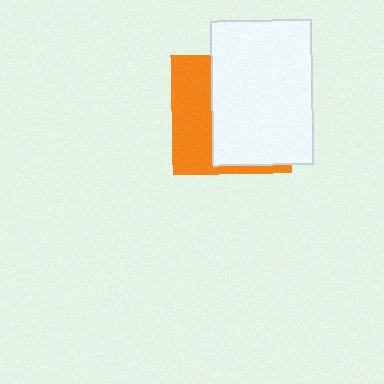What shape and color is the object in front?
The object in front is a white rectangle.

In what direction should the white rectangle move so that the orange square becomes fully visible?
The white rectangle should move right. That is the shortest direction to clear the overlap and leave the orange square fully visible.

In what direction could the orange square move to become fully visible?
The orange square could move left. That would shift it out from behind the white rectangle entirely.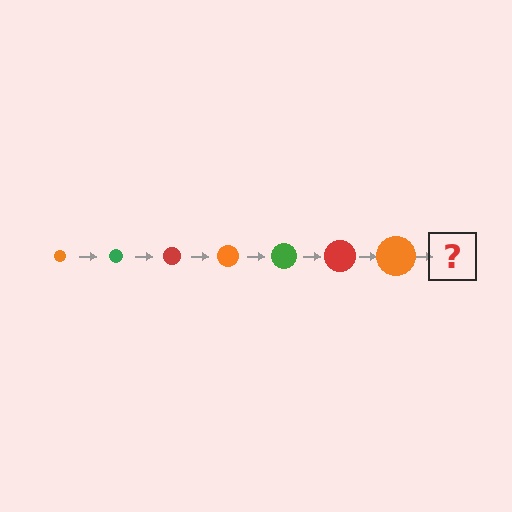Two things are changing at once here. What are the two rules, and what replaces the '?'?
The two rules are that the circle grows larger each step and the color cycles through orange, green, and red. The '?' should be a green circle, larger than the previous one.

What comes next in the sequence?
The next element should be a green circle, larger than the previous one.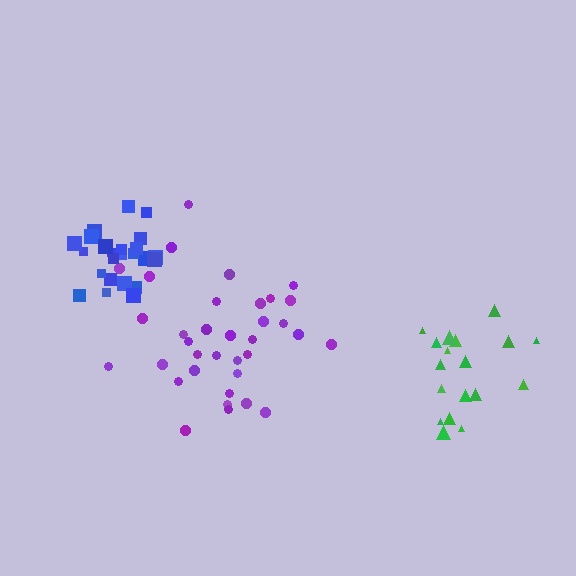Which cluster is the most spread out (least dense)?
Green.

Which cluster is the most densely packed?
Blue.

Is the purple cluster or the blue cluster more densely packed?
Blue.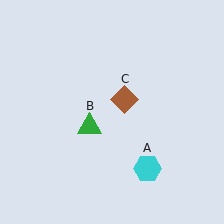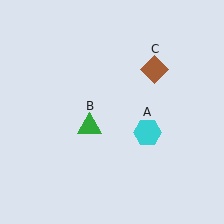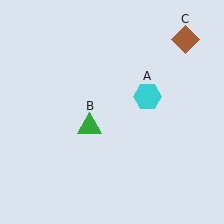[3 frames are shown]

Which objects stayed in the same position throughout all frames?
Green triangle (object B) remained stationary.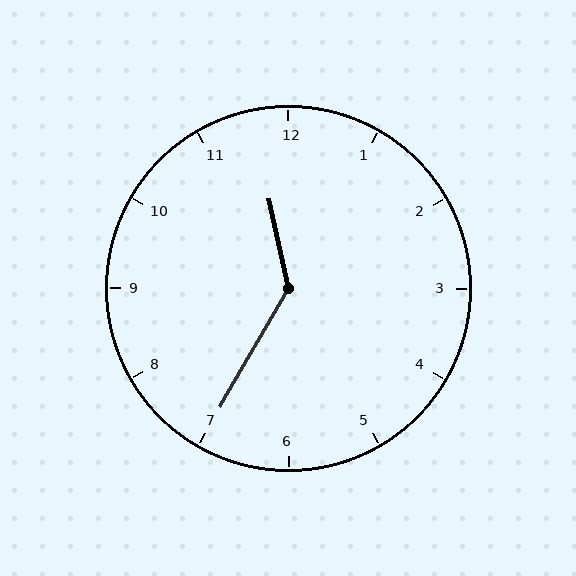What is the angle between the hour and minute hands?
Approximately 138 degrees.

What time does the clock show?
11:35.